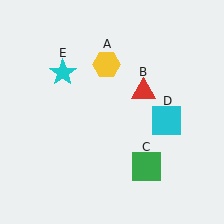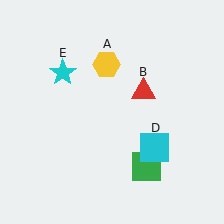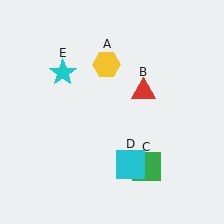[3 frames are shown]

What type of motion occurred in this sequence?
The cyan square (object D) rotated clockwise around the center of the scene.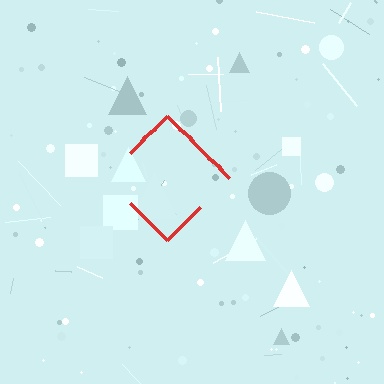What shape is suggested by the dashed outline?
The dashed outline suggests a diamond.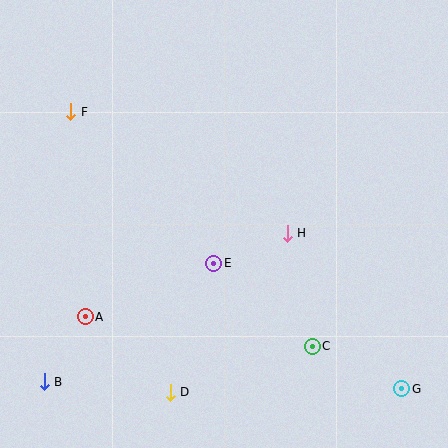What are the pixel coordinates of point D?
Point D is at (170, 392).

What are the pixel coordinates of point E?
Point E is at (214, 263).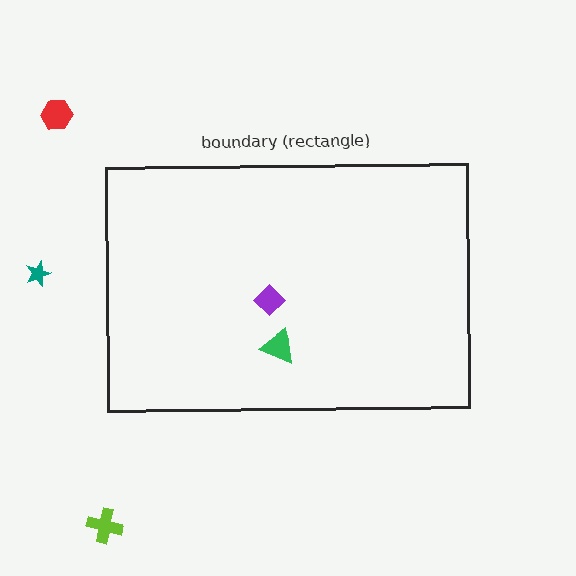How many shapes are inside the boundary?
2 inside, 3 outside.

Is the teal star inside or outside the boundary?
Outside.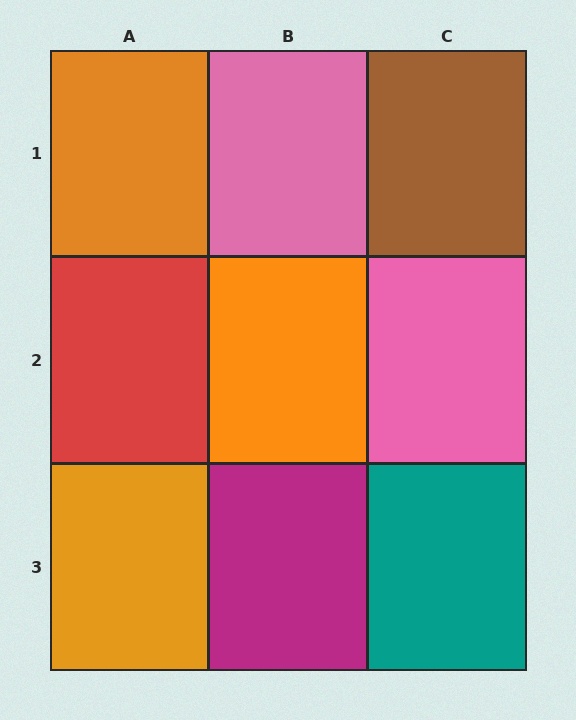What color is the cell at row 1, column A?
Orange.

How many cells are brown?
1 cell is brown.